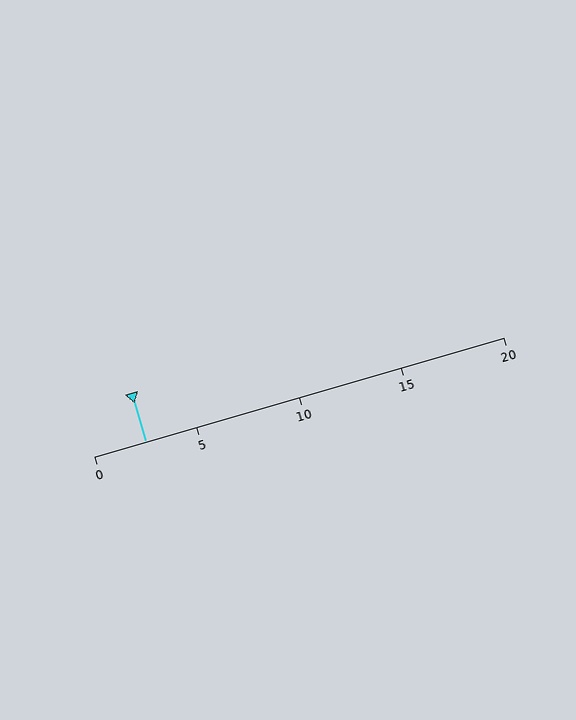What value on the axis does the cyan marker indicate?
The marker indicates approximately 2.5.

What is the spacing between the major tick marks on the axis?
The major ticks are spaced 5 apart.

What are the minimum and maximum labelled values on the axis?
The axis runs from 0 to 20.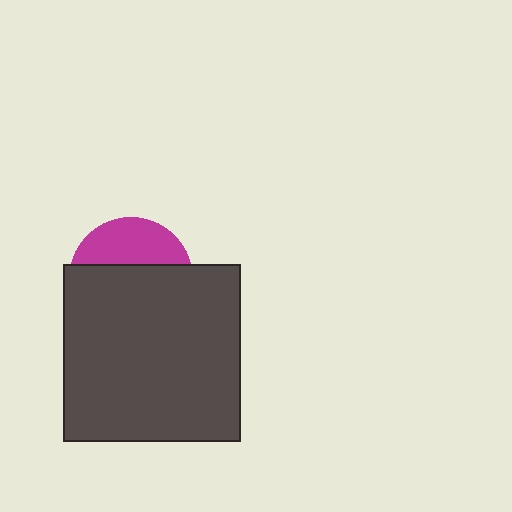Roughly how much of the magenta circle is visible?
A small part of it is visible (roughly 34%).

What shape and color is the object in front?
The object in front is a dark gray square.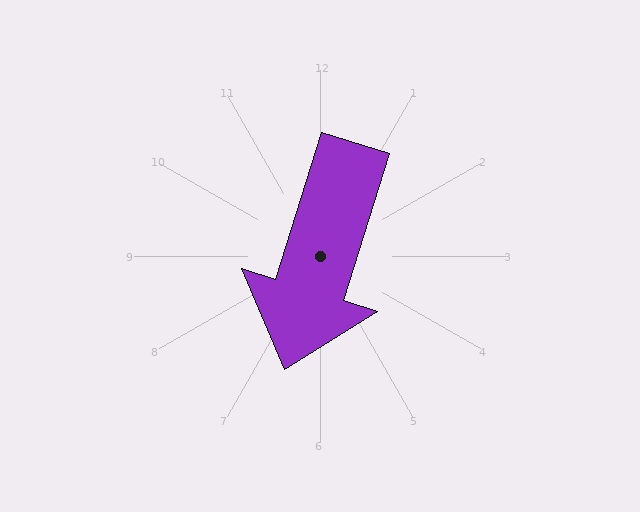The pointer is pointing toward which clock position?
Roughly 7 o'clock.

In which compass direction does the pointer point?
South.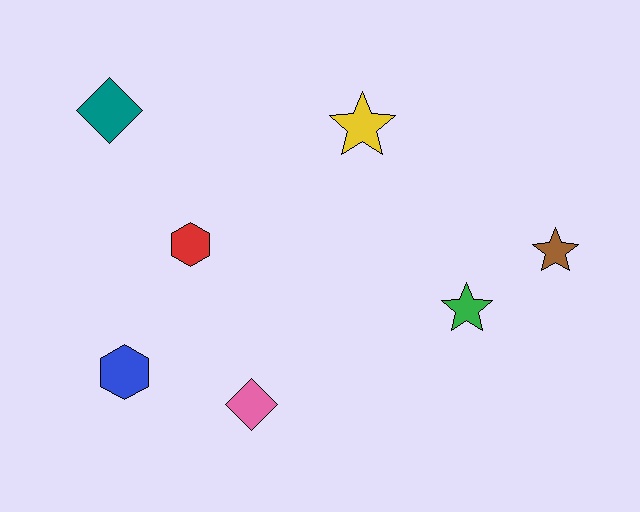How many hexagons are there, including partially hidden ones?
There are 2 hexagons.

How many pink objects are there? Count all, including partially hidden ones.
There is 1 pink object.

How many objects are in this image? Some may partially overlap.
There are 7 objects.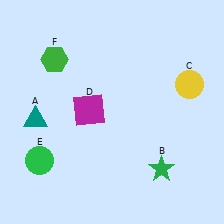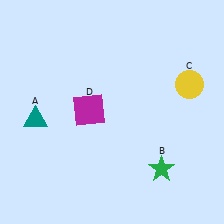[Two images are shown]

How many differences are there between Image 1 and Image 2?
There are 2 differences between the two images.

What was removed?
The green hexagon (F), the green circle (E) were removed in Image 2.